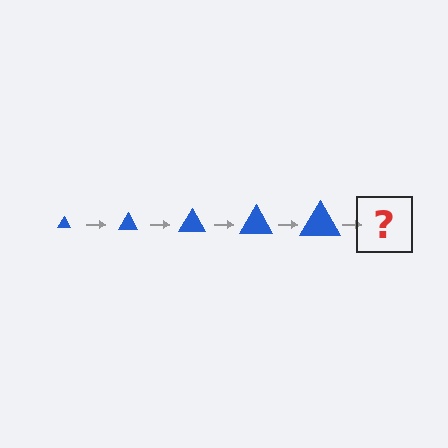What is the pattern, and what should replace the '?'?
The pattern is that the triangle gets progressively larger each step. The '?' should be a blue triangle, larger than the previous one.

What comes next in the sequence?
The next element should be a blue triangle, larger than the previous one.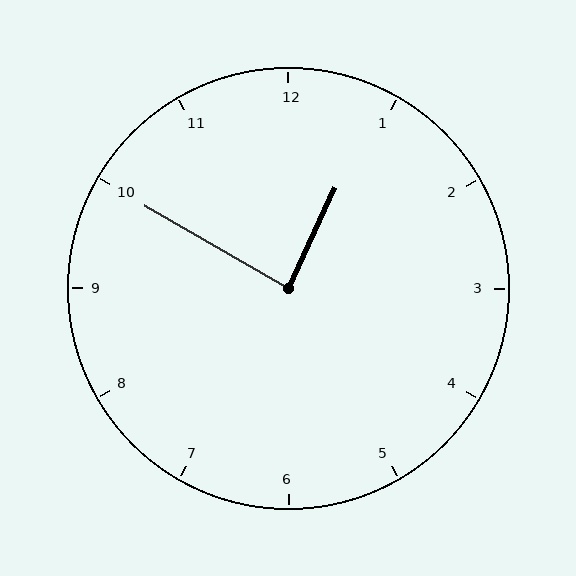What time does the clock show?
12:50.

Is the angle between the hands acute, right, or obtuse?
It is right.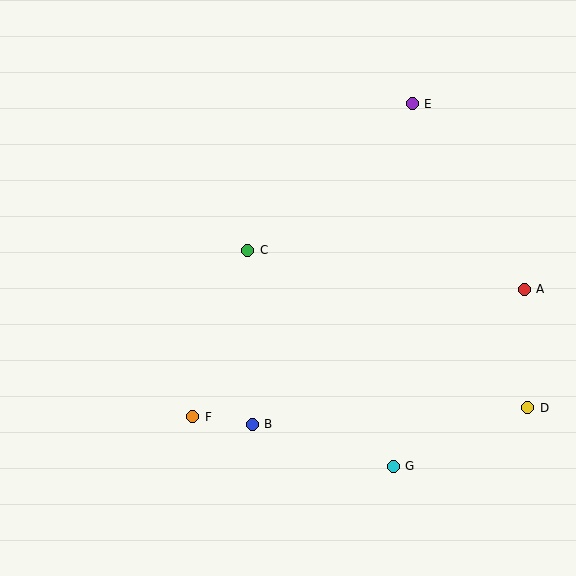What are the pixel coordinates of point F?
Point F is at (193, 417).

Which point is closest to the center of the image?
Point C at (248, 250) is closest to the center.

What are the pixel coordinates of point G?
Point G is at (393, 466).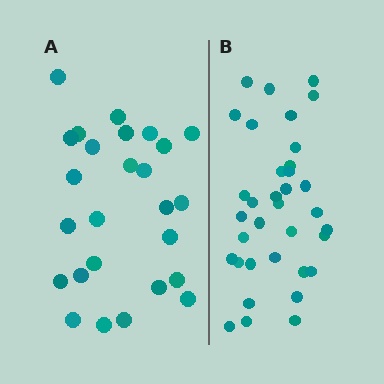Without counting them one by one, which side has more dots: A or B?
Region B (the right region) has more dots.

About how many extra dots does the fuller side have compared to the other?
Region B has roughly 8 or so more dots than region A.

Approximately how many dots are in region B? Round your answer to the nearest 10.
About 40 dots. (The exact count is 35, which rounds to 40.)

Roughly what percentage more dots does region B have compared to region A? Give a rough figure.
About 35% more.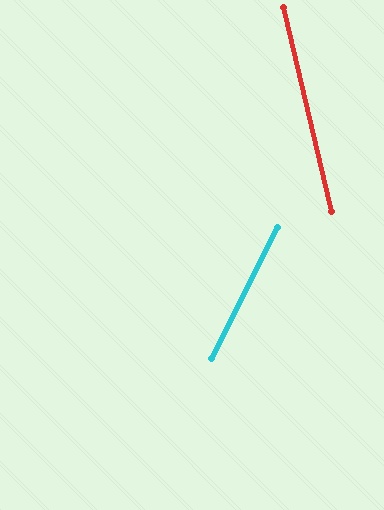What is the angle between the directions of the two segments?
Approximately 40 degrees.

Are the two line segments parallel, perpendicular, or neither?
Neither parallel nor perpendicular — they differ by about 40°.